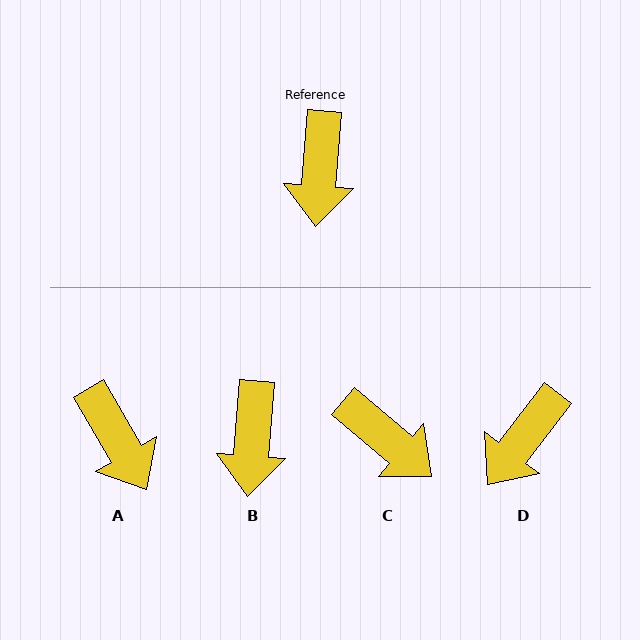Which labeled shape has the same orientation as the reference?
B.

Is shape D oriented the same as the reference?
No, it is off by about 33 degrees.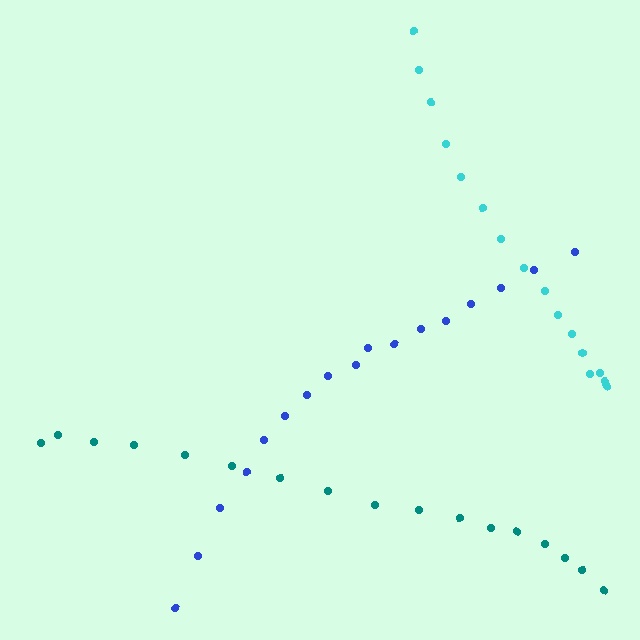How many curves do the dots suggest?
There are 3 distinct paths.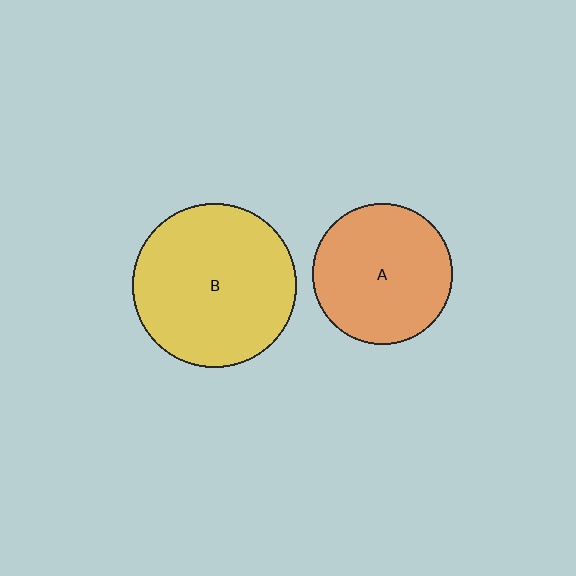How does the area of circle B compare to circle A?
Approximately 1.4 times.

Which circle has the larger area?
Circle B (yellow).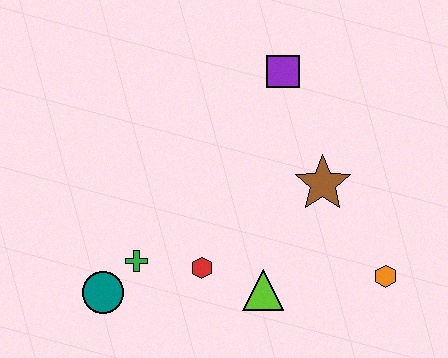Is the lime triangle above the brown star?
No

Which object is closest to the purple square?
The brown star is closest to the purple square.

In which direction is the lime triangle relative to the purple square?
The lime triangle is below the purple square.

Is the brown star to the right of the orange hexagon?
No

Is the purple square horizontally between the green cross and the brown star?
Yes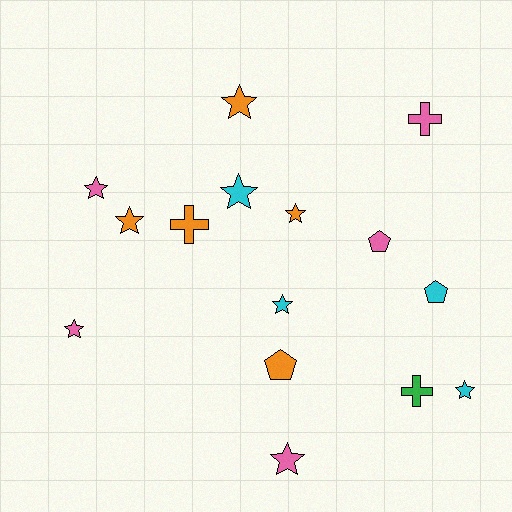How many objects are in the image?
There are 15 objects.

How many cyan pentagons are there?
There is 1 cyan pentagon.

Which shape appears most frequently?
Star, with 9 objects.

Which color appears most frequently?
Pink, with 5 objects.